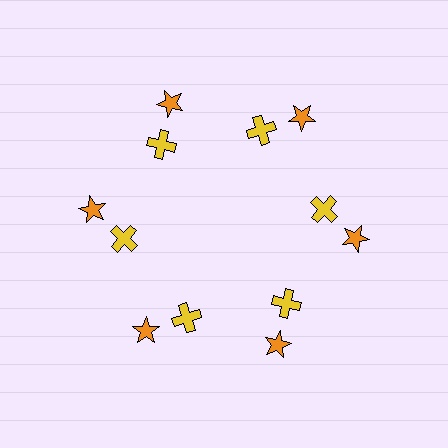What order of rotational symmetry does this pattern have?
This pattern has 6-fold rotational symmetry.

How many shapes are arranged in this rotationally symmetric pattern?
There are 12 shapes, arranged in 6 groups of 2.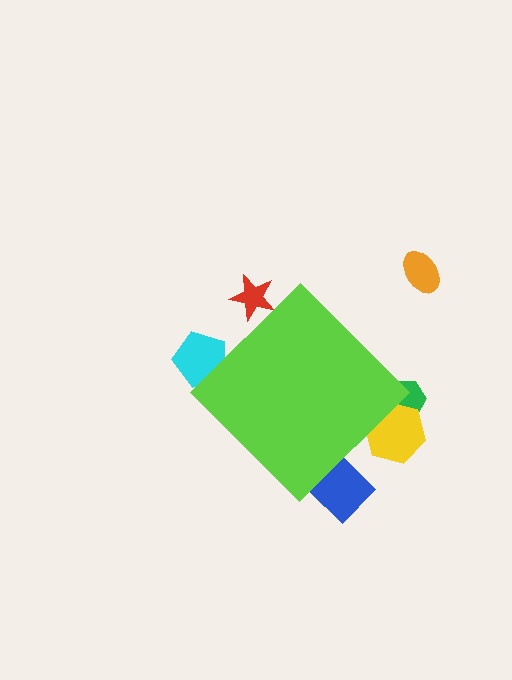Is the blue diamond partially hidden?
Yes, the blue diamond is partially hidden behind the lime diamond.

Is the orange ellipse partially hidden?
No, the orange ellipse is fully visible.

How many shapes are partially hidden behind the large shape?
5 shapes are partially hidden.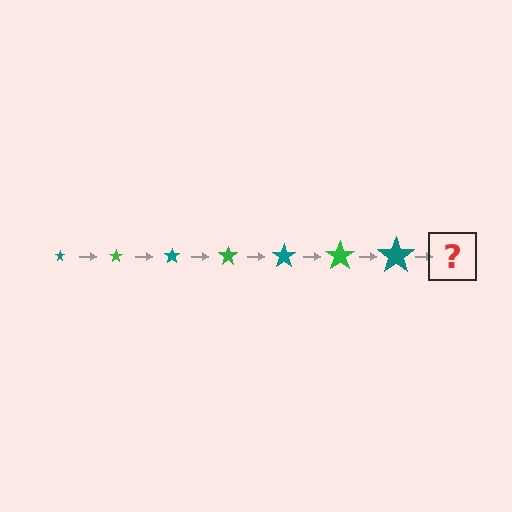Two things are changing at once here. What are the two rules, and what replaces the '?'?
The two rules are that the star grows larger each step and the color cycles through teal and green. The '?' should be a green star, larger than the previous one.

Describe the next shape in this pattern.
It should be a green star, larger than the previous one.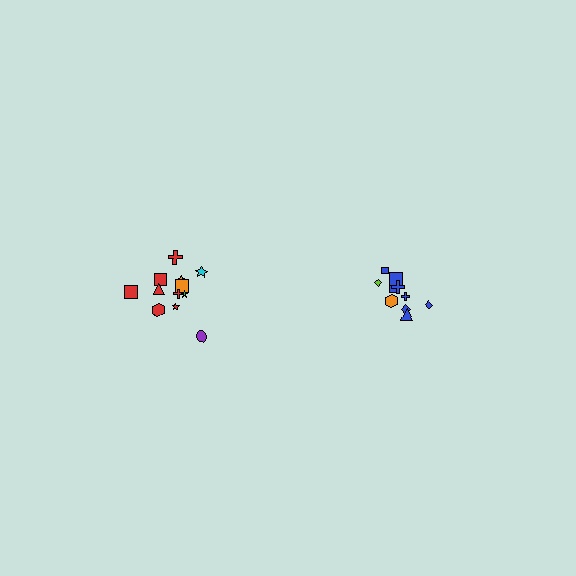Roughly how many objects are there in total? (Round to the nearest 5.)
Roughly 20 objects in total.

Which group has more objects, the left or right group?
The left group.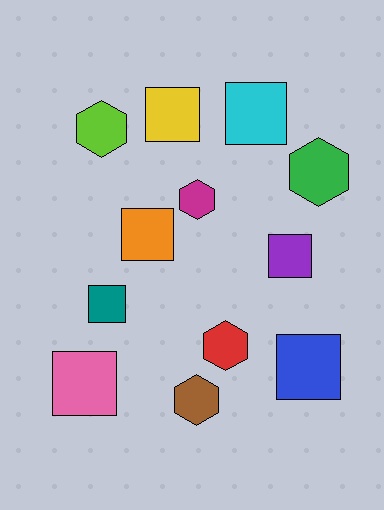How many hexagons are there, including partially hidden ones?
There are 5 hexagons.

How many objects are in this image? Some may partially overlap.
There are 12 objects.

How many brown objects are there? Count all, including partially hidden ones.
There is 1 brown object.